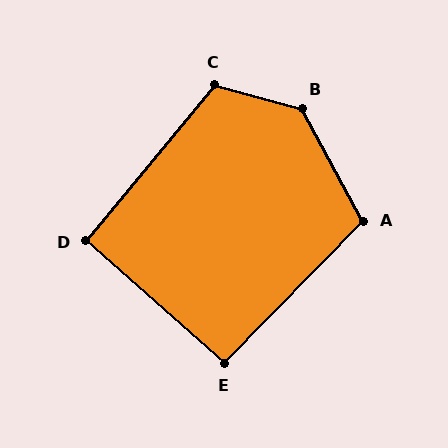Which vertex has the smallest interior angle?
D, at approximately 92 degrees.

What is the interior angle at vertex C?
Approximately 115 degrees (obtuse).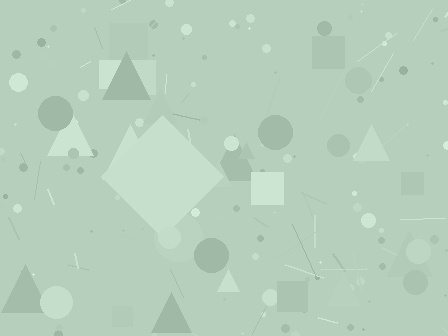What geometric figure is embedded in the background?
A diamond is embedded in the background.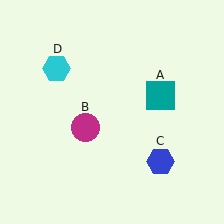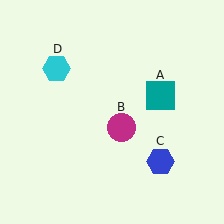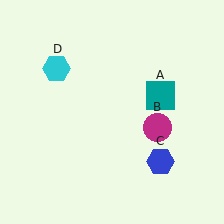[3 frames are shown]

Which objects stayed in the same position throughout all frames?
Teal square (object A) and blue hexagon (object C) and cyan hexagon (object D) remained stationary.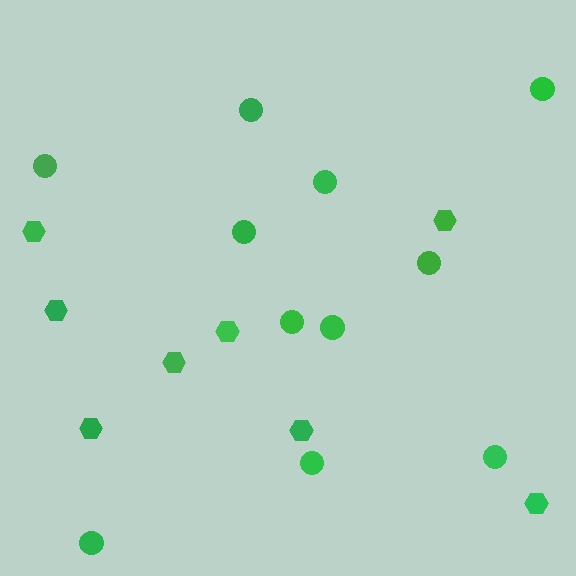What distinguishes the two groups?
There are 2 groups: one group of hexagons (8) and one group of circles (11).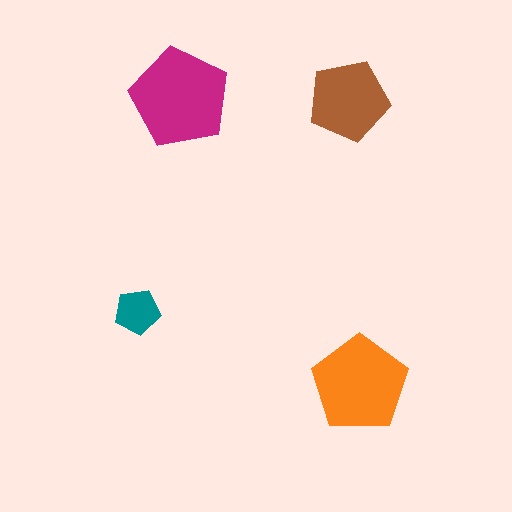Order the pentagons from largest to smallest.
the magenta one, the orange one, the brown one, the teal one.